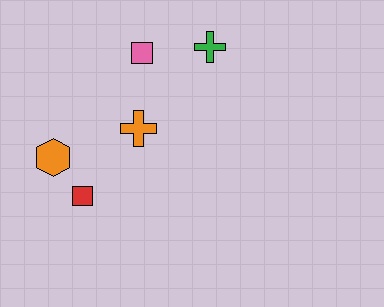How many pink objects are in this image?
There is 1 pink object.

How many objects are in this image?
There are 5 objects.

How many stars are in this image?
There are no stars.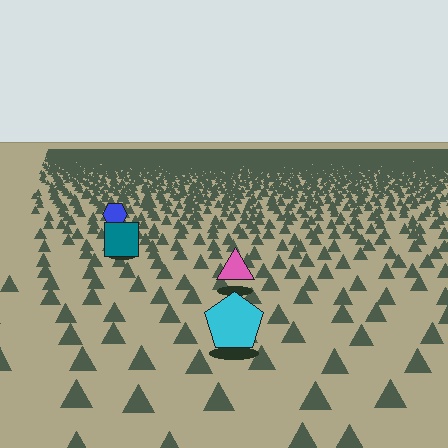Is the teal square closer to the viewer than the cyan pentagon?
No. The cyan pentagon is closer — you can tell from the texture gradient: the ground texture is coarser near it.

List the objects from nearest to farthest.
From nearest to farthest: the cyan pentagon, the pink triangle, the teal square, the blue hexagon.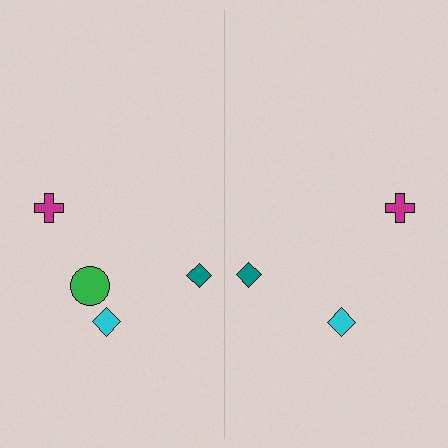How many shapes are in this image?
There are 7 shapes in this image.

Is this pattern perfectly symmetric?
No, the pattern is not perfectly symmetric. A green circle is missing from the right side.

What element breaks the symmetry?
A green circle is missing from the right side.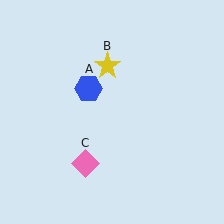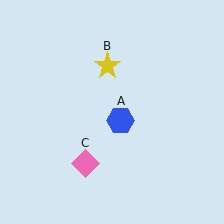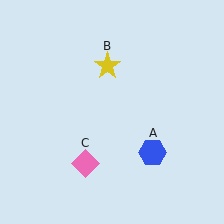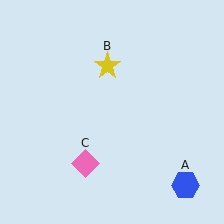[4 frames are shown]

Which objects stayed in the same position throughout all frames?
Yellow star (object B) and pink diamond (object C) remained stationary.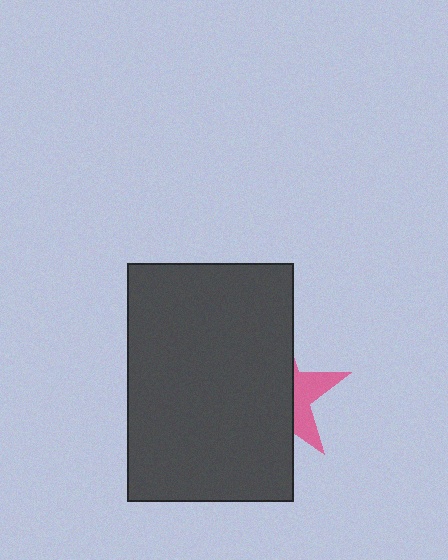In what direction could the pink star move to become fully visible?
The pink star could move right. That would shift it out from behind the dark gray rectangle entirely.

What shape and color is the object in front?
The object in front is a dark gray rectangle.